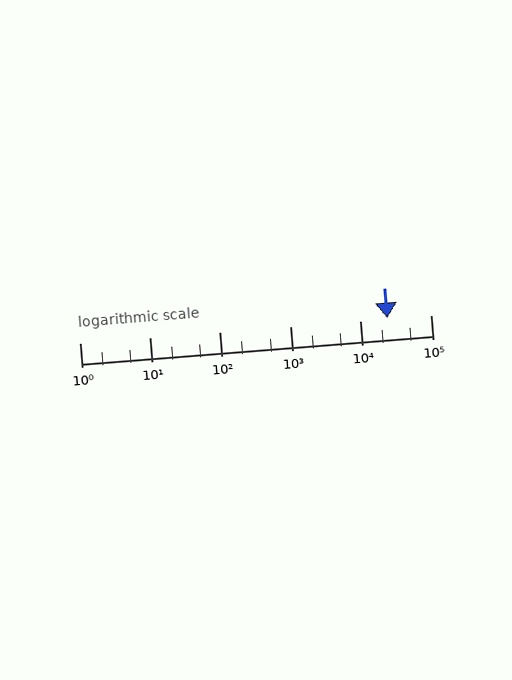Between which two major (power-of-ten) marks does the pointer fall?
The pointer is between 10000 and 100000.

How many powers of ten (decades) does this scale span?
The scale spans 5 decades, from 1 to 100000.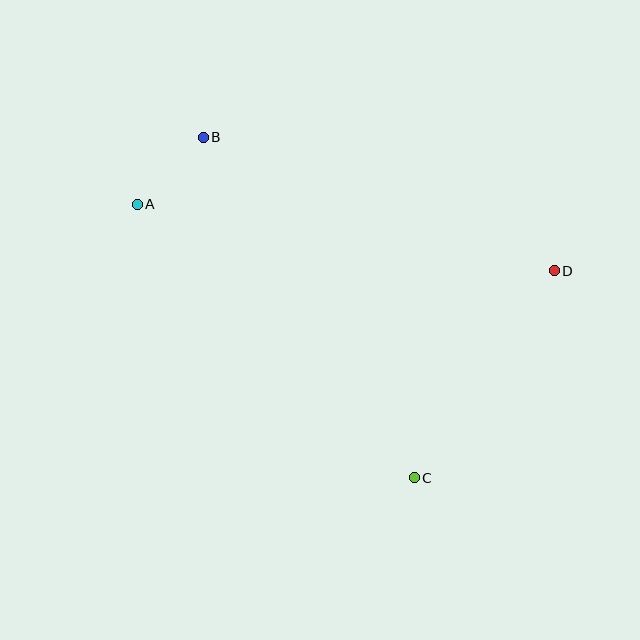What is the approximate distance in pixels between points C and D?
The distance between C and D is approximately 250 pixels.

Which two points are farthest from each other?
Points A and D are farthest from each other.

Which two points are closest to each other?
Points A and B are closest to each other.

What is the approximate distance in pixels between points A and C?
The distance between A and C is approximately 389 pixels.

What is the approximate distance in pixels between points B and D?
The distance between B and D is approximately 376 pixels.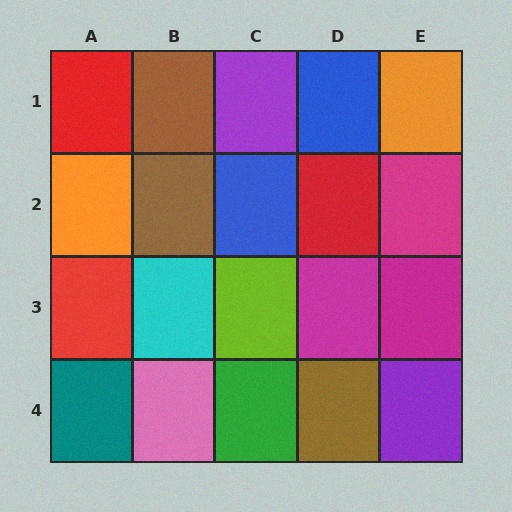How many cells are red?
3 cells are red.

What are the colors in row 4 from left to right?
Teal, pink, green, brown, purple.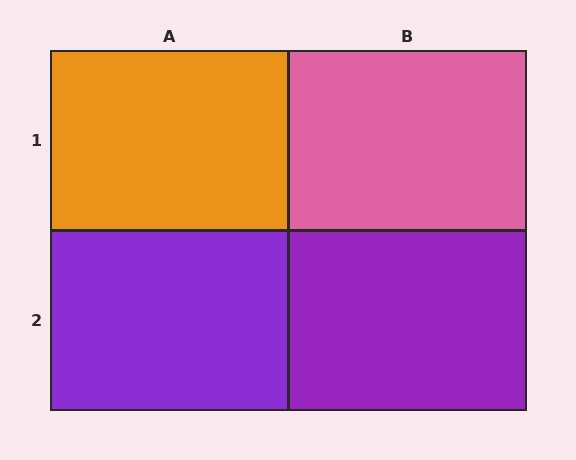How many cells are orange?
1 cell is orange.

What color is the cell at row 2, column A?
Purple.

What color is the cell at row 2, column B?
Purple.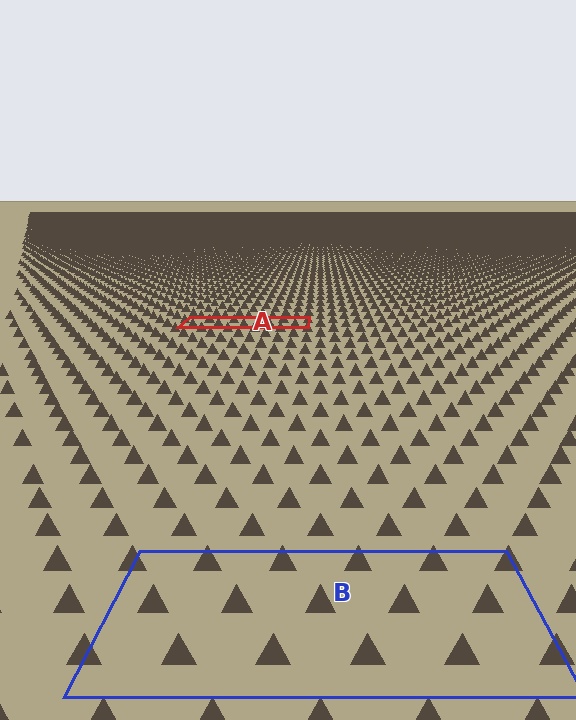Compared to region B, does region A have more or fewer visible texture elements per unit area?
Region A has more texture elements per unit area — they are packed more densely because it is farther away.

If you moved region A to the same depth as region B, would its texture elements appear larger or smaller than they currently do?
They would appear larger. At a closer depth, the same texture elements are projected at a bigger on-screen size.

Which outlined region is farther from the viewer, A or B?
Region A is farther from the viewer — the texture elements inside it appear smaller and more densely packed.